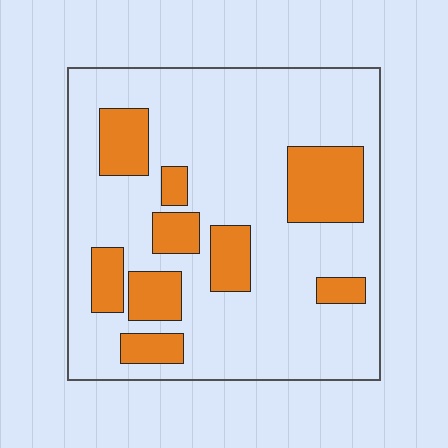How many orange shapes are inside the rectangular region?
9.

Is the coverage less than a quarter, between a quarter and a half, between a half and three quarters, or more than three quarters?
Less than a quarter.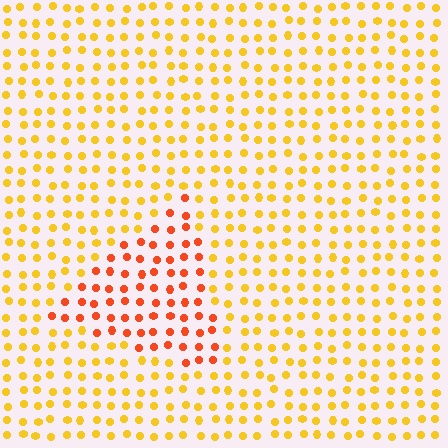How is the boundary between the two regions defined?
The boundary is defined purely by a slight shift in hue (about 36 degrees). Spacing, size, and orientation are identical on both sides.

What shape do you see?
I see a triangle.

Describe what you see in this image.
The image is filled with small yellow elements in a uniform arrangement. A triangle-shaped region is visible where the elements are tinted to a slightly different hue, forming a subtle color boundary.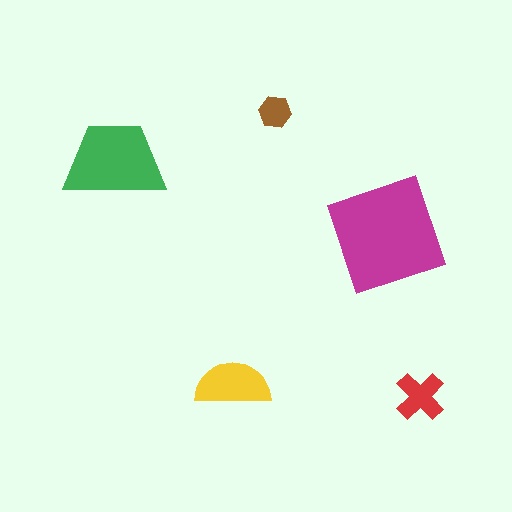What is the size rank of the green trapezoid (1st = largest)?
2nd.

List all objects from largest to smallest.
The magenta square, the green trapezoid, the yellow semicircle, the red cross, the brown hexagon.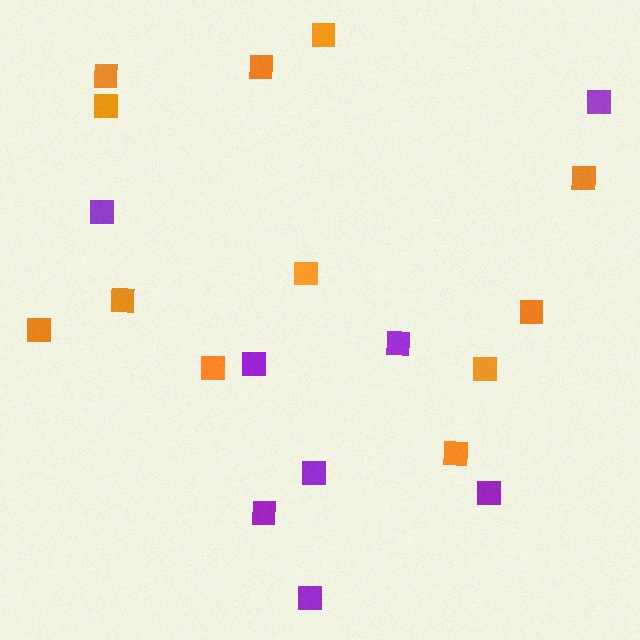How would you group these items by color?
There are 2 groups: one group of purple squares (8) and one group of orange squares (12).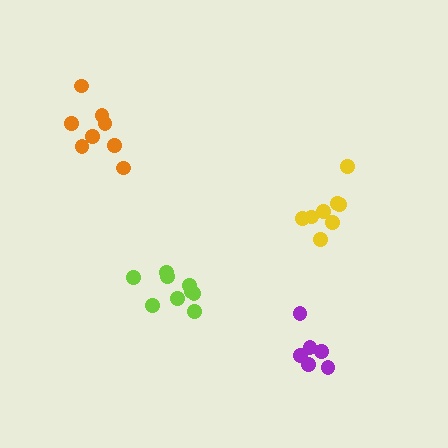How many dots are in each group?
Group 1: 8 dots, Group 2: 6 dots, Group 3: 8 dots, Group 4: 9 dots (31 total).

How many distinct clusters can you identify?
There are 4 distinct clusters.